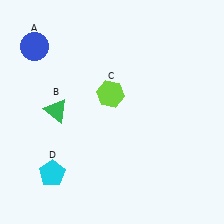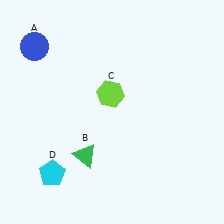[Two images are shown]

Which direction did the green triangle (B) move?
The green triangle (B) moved down.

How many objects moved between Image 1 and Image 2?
1 object moved between the two images.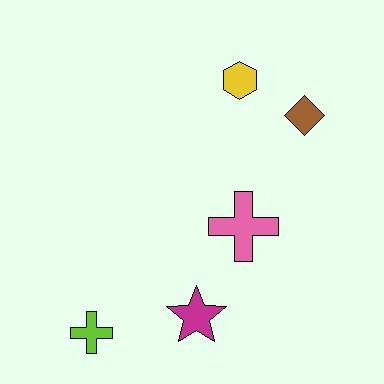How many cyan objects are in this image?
There are no cyan objects.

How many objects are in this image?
There are 5 objects.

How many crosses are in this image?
There are 2 crosses.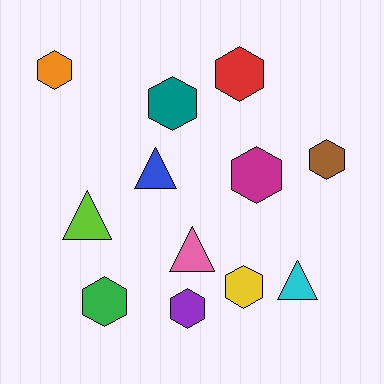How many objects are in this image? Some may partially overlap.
There are 12 objects.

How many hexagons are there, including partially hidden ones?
There are 8 hexagons.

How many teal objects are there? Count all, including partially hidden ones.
There is 1 teal object.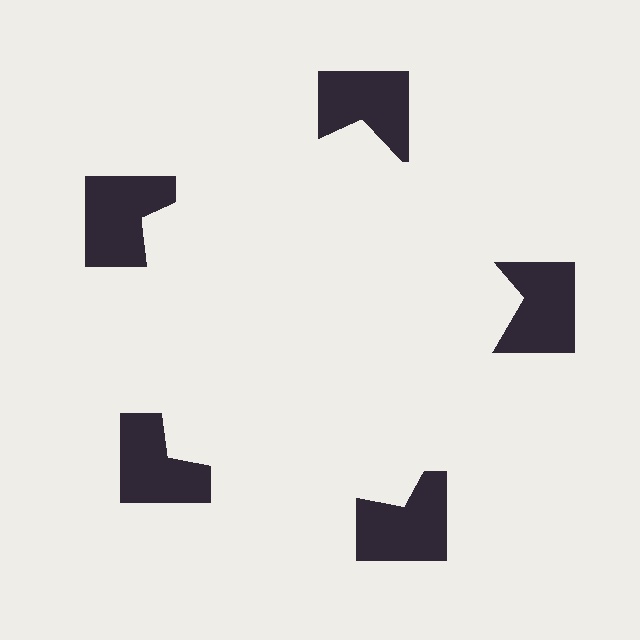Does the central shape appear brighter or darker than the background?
It typically appears slightly brighter than the background, even though no actual brightness change is drawn.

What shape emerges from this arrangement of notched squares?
An illusory pentagon — its edges are inferred from the aligned wedge cuts in the notched squares, not physically drawn.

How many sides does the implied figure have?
5 sides.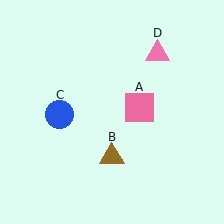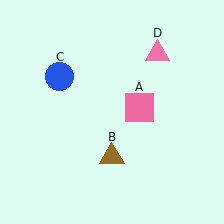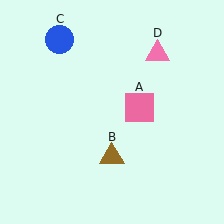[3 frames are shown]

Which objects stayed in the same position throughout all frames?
Pink square (object A) and brown triangle (object B) and pink triangle (object D) remained stationary.